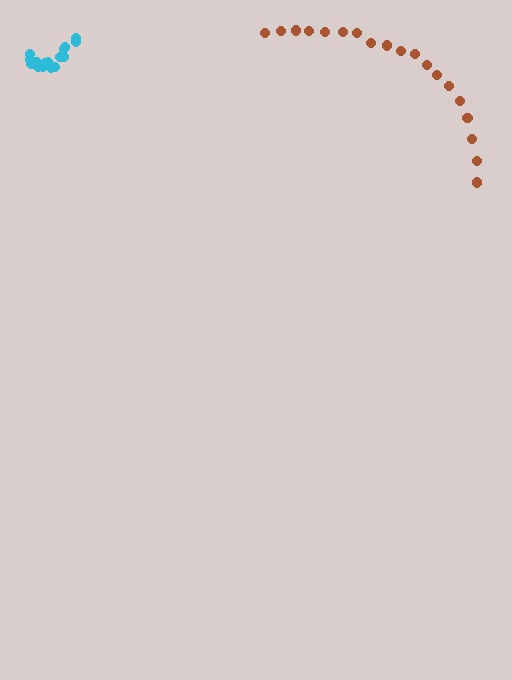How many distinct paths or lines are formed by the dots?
There are 2 distinct paths.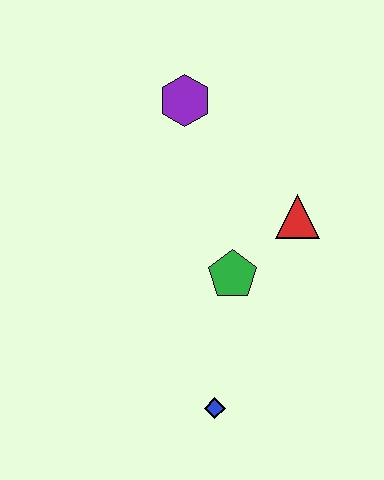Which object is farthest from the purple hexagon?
The blue diamond is farthest from the purple hexagon.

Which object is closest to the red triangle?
The green pentagon is closest to the red triangle.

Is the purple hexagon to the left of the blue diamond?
Yes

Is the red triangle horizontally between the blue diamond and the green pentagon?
No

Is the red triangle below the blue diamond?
No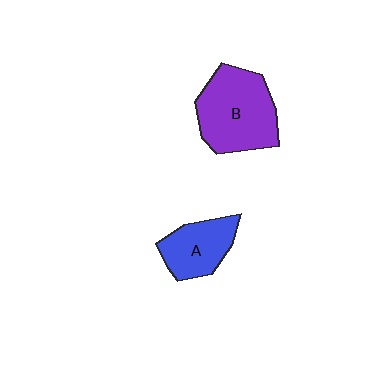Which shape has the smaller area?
Shape A (blue).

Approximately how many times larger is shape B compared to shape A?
Approximately 1.6 times.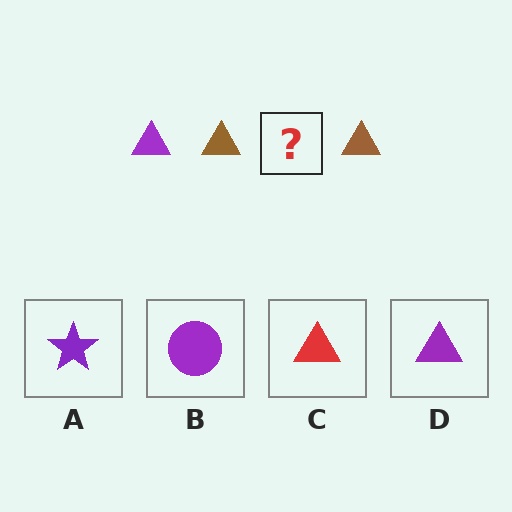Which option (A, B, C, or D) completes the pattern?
D.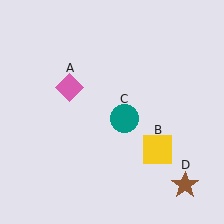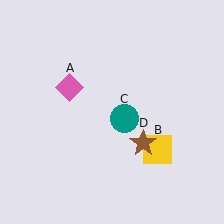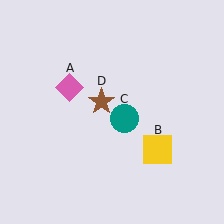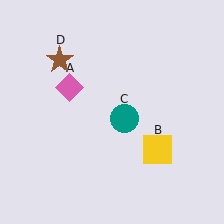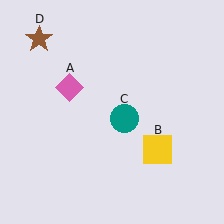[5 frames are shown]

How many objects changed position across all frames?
1 object changed position: brown star (object D).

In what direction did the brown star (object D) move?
The brown star (object D) moved up and to the left.